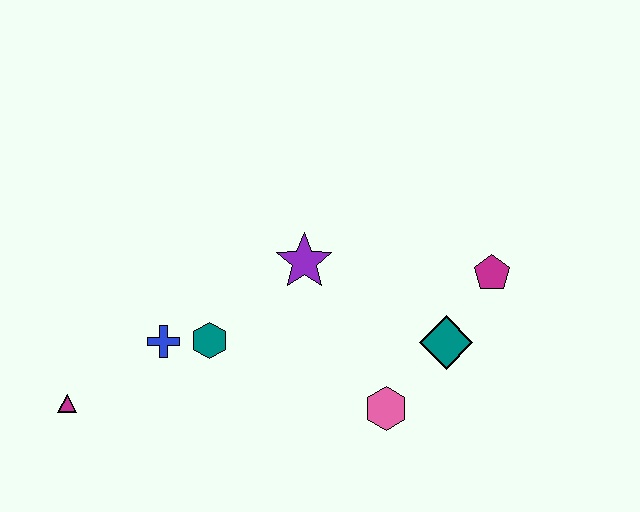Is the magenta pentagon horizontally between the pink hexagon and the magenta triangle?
No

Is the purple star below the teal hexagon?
No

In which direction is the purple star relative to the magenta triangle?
The purple star is to the right of the magenta triangle.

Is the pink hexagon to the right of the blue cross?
Yes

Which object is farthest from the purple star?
The magenta triangle is farthest from the purple star.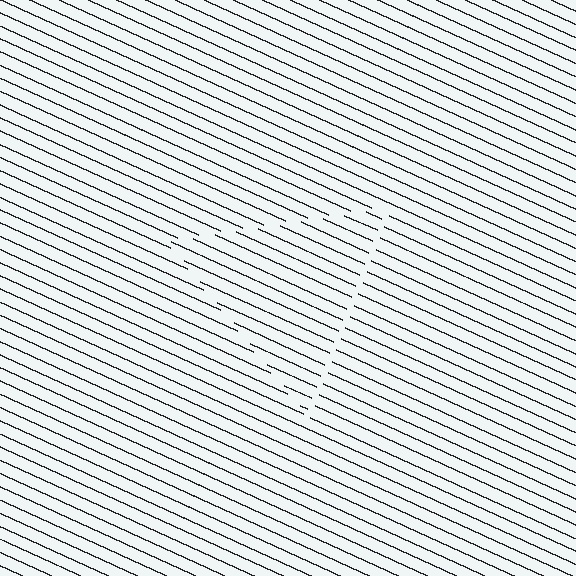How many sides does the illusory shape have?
3 sides — the line-ends trace a triangle.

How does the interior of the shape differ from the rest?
The interior of the shape contains the same grating, shifted by half a period — the contour is defined by the phase discontinuity where line-ends from the inner and outer gratings abut.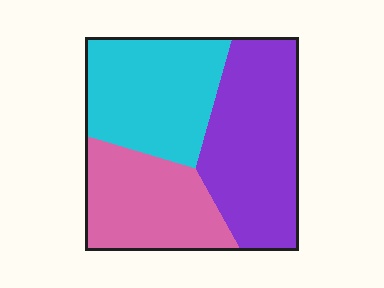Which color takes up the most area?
Purple, at roughly 40%.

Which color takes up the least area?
Pink, at roughly 30%.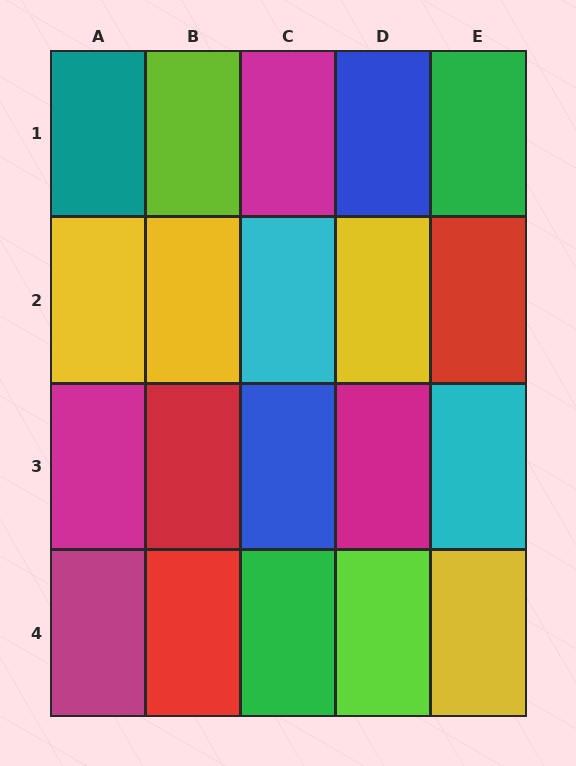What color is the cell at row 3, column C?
Blue.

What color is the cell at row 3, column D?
Magenta.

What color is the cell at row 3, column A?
Magenta.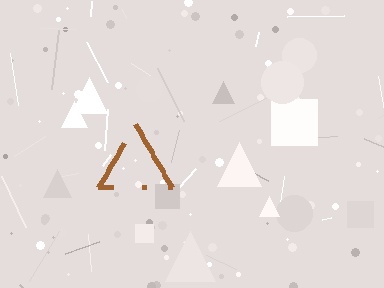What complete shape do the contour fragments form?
The contour fragments form a triangle.